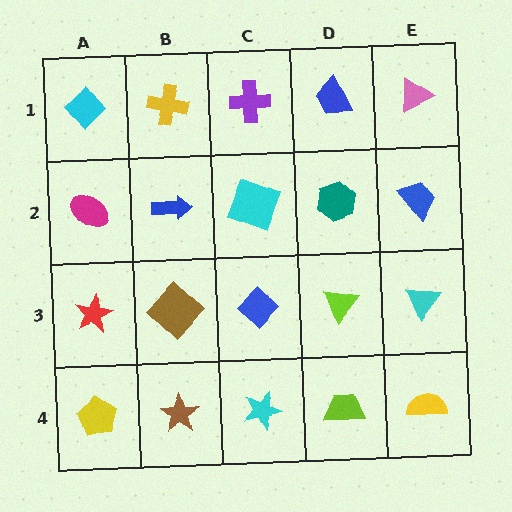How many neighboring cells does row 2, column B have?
4.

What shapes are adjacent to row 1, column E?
A blue trapezoid (row 2, column E), a blue trapezoid (row 1, column D).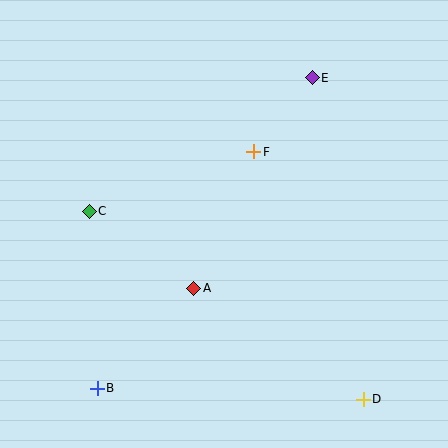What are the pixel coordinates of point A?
Point A is at (194, 288).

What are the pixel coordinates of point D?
Point D is at (363, 399).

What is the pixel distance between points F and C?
The distance between F and C is 175 pixels.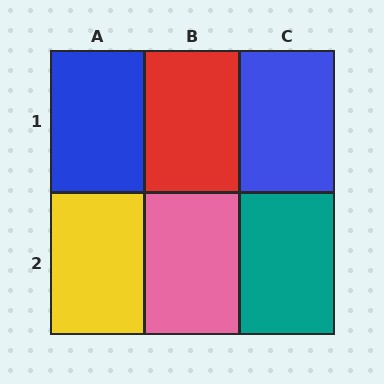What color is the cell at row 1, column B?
Red.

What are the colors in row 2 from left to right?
Yellow, pink, teal.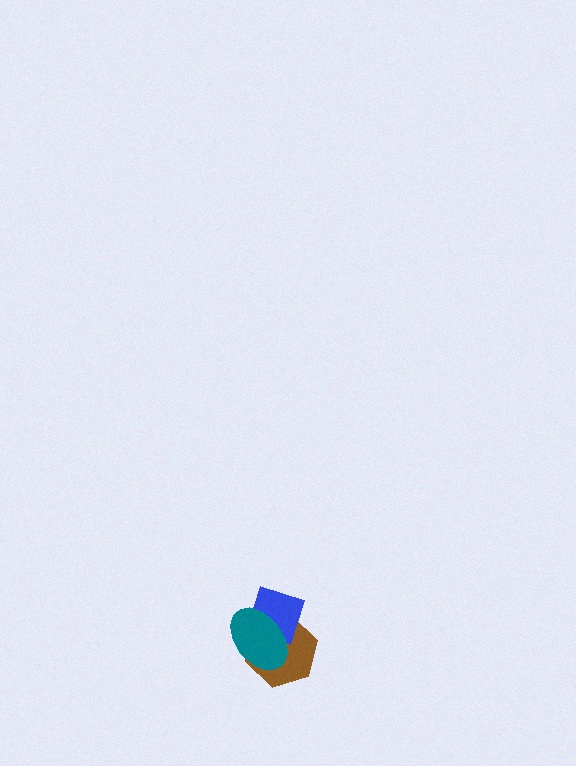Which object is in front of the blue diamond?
The teal ellipse is in front of the blue diamond.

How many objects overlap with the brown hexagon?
2 objects overlap with the brown hexagon.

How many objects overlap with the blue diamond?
2 objects overlap with the blue diamond.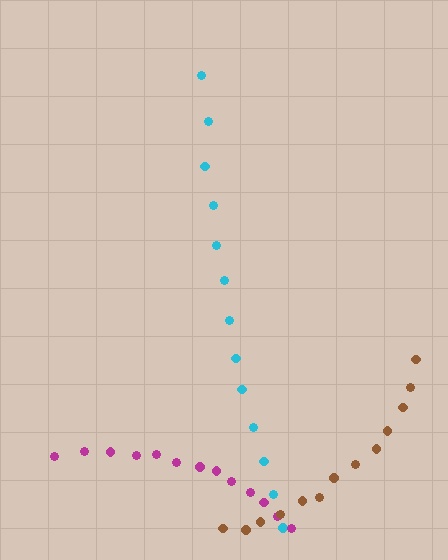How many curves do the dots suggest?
There are 3 distinct paths.